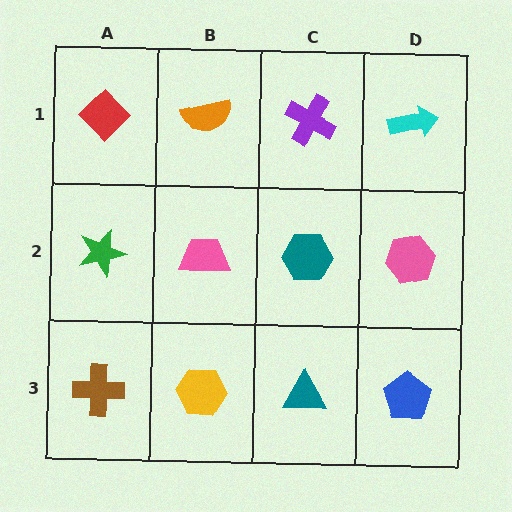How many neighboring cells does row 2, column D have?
3.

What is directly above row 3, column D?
A pink hexagon.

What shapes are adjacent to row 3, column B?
A pink trapezoid (row 2, column B), a brown cross (row 3, column A), a teal triangle (row 3, column C).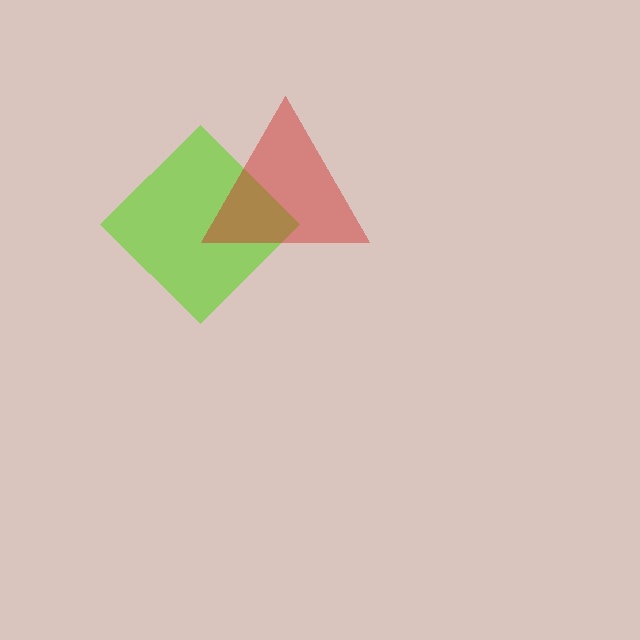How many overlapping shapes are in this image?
There are 2 overlapping shapes in the image.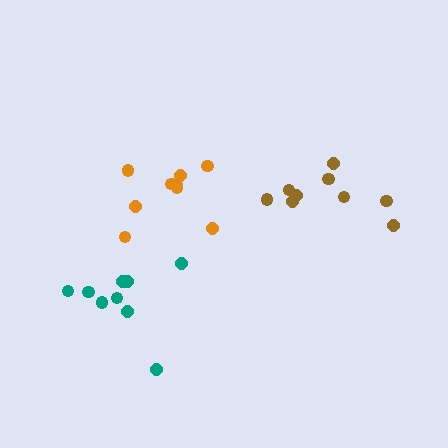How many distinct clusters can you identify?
There are 3 distinct clusters.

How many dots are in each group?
Group 1: 9 dots, Group 2: 9 dots, Group 3: 9 dots (27 total).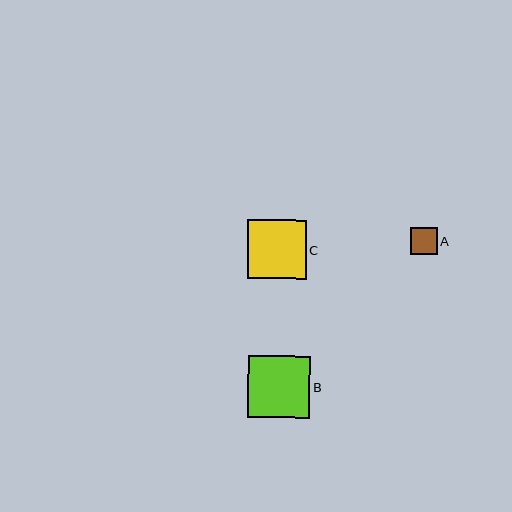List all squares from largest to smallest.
From largest to smallest: B, C, A.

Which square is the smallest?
Square A is the smallest with a size of approximately 27 pixels.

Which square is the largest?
Square B is the largest with a size of approximately 62 pixels.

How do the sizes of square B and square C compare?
Square B and square C are approximately the same size.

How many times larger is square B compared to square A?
Square B is approximately 2.3 times the size of square A.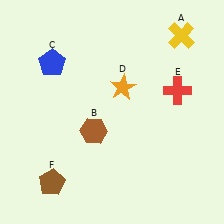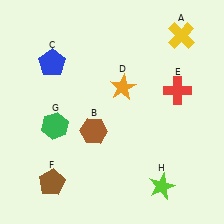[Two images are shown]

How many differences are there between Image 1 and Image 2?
There are 2 differences between the two images.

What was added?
A green hexagon (G), a lime star (H) were added in Image 2.